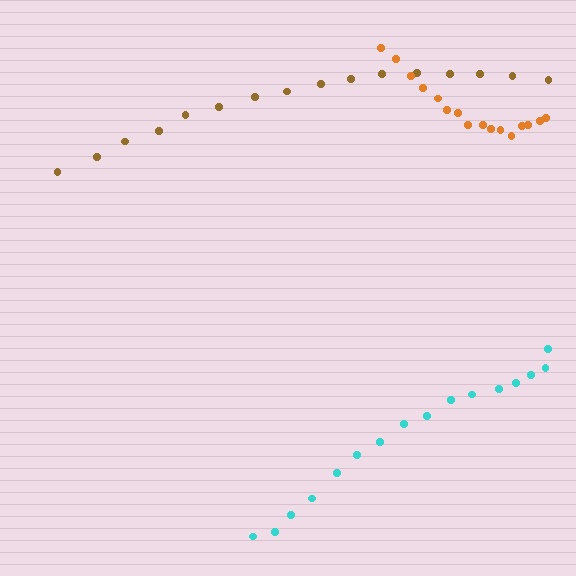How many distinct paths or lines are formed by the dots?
There are 3 distinct paths.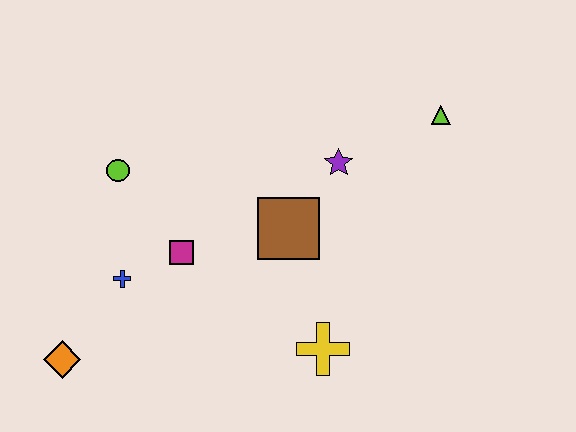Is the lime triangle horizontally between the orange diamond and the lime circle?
No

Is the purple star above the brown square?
Yes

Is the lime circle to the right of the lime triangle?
No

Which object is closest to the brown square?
The purple star is closest to the brown square.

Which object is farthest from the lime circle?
The lime triangle is farthest from the lime circle.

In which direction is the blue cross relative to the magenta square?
The blue cross is to the left of the magenta square.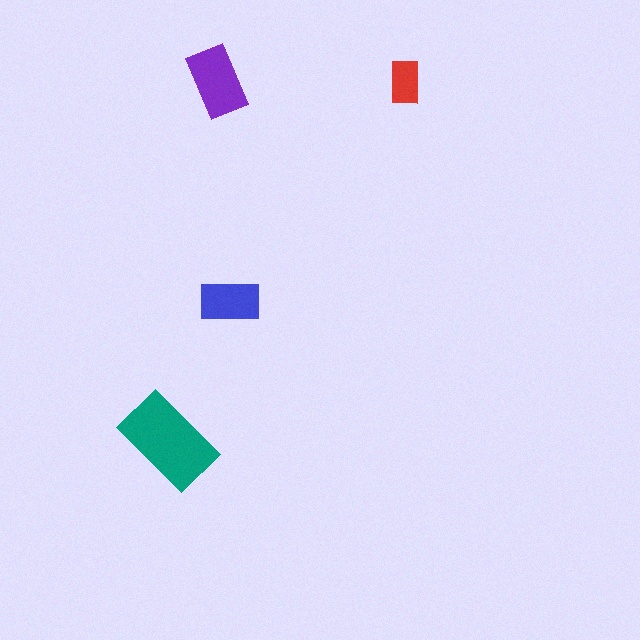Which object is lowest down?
The teal rectangle is bottommost.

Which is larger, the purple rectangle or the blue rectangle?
The purple one.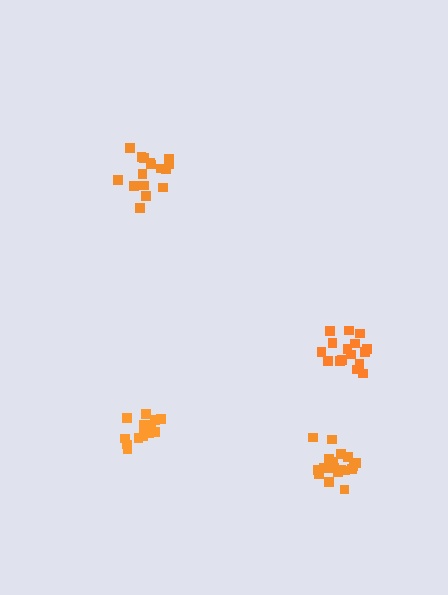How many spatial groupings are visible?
There are 4 spatial groupings.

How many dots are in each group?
Group 1: 19 dots, Group 2: 16 dots, Group 3: 14 dots, Group 4: 17 dots (66 total).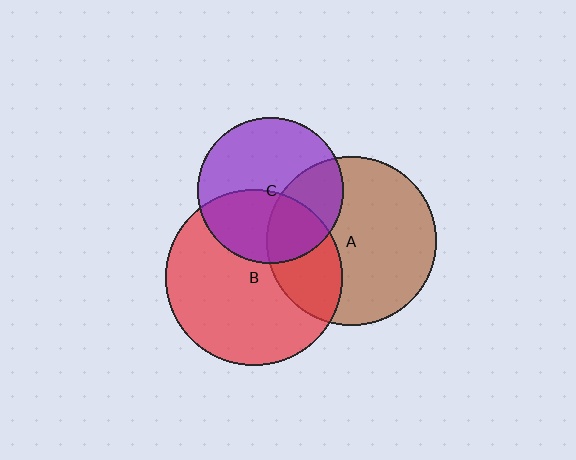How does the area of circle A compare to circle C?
Approximately 1.3 times.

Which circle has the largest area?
Circle B (red).